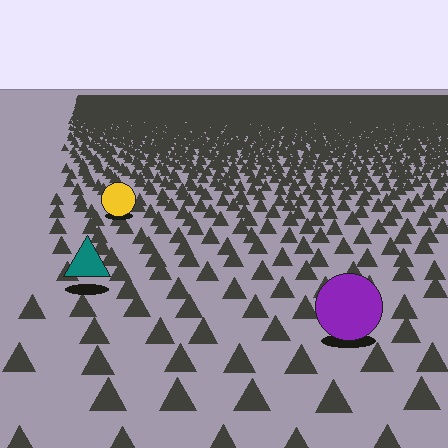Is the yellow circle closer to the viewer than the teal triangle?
No. The teal triangle is closer — you can tell from the texture gradient: the ground texture is coarser near it.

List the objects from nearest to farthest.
From nearest to farthest: the purple circle, the teal triangle, the yellow circle.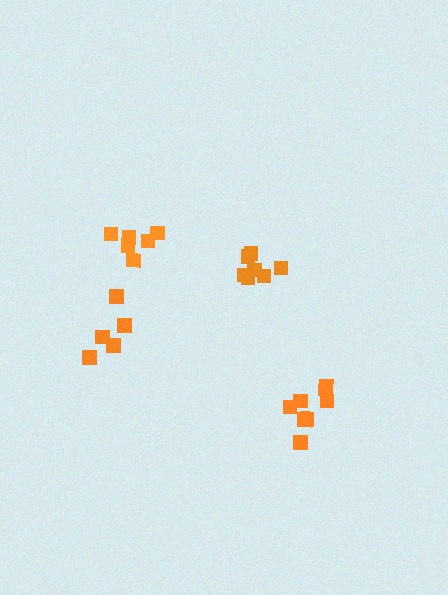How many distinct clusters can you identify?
There are 4 distinct clusters.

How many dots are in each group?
Group 1: 7 dots, Group 2: 8 dots, Group 3: 5 dots, Group 4: 6 dots (26 total).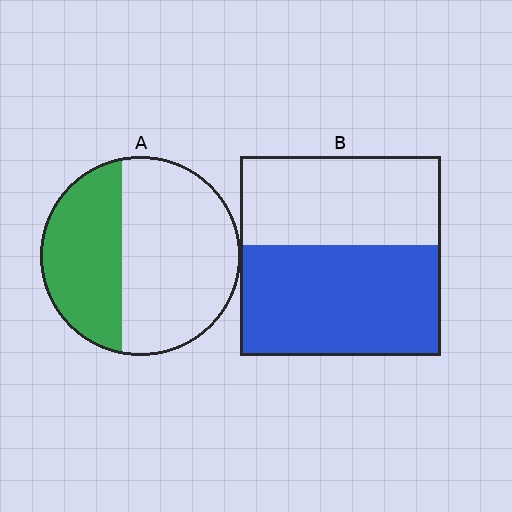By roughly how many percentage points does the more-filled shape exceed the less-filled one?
By roughly 15 percentage points (B over A).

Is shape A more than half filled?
No.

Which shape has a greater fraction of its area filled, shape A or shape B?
Shape B.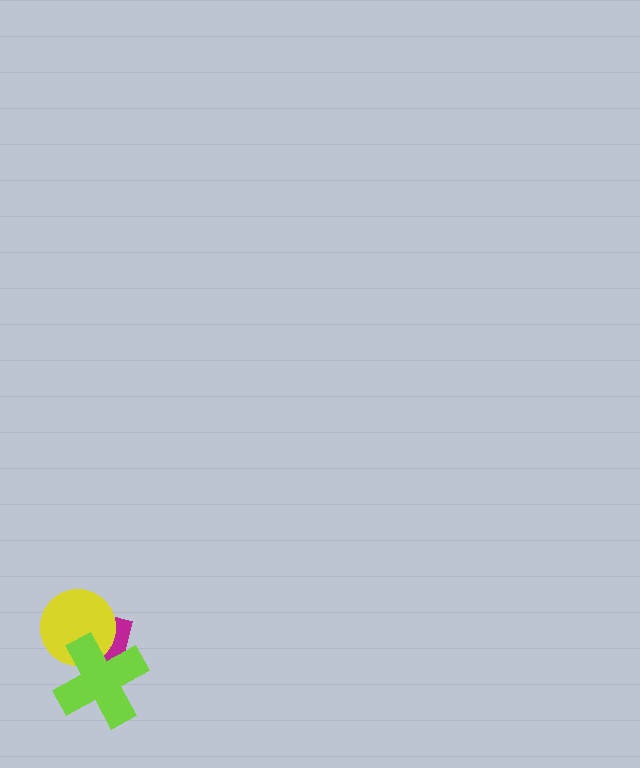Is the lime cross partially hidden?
No, no other shape covers it.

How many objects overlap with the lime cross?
2 objects overlap with the lime cross.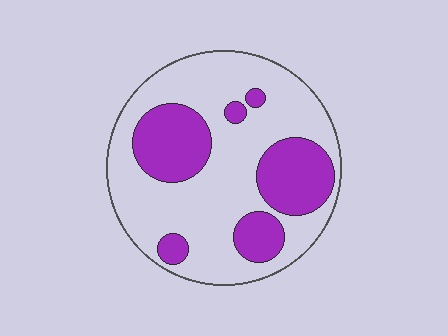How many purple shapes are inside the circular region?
6.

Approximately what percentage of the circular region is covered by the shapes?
Approximately 30%.